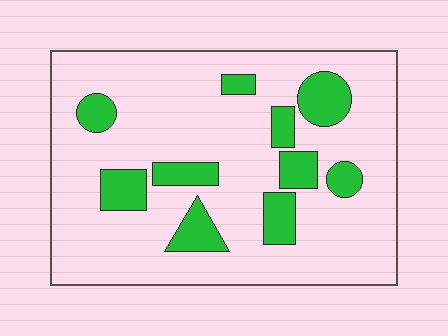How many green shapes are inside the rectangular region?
10.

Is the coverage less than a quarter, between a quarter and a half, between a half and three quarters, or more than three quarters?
Less than a quarter.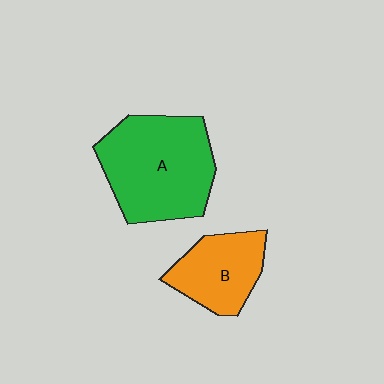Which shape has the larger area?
Shape A (green).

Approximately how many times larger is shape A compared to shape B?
Approximately 1.8 times.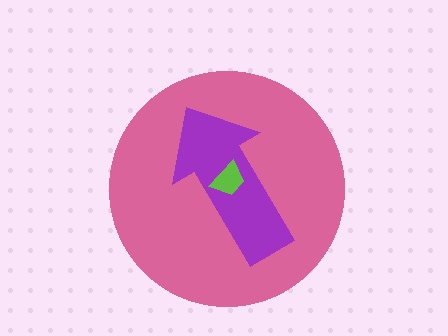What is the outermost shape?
The pink circle.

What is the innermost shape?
The lime trapezoid.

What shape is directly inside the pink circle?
The purple arrow.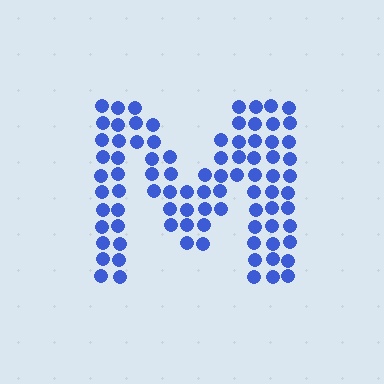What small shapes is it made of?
It is made of small circles.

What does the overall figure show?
The overall figure shows the letter M.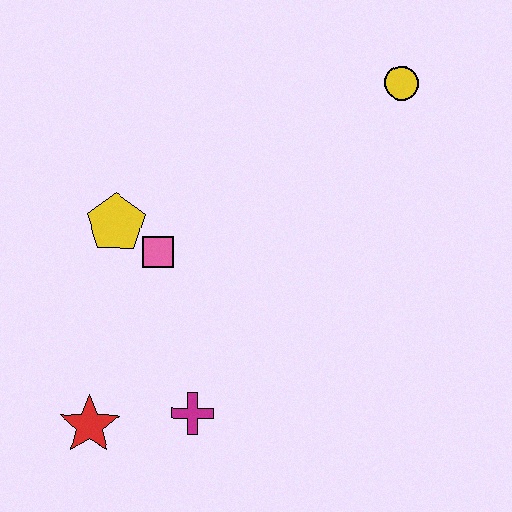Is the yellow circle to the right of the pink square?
Yes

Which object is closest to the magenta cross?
The red star is closest to the magenta cross.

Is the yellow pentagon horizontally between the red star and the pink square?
Yes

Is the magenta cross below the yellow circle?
Yes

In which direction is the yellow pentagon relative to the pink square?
The yellow pentagon is to the left of the pink square.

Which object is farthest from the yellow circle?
The red star is farthest from the yellow circle.